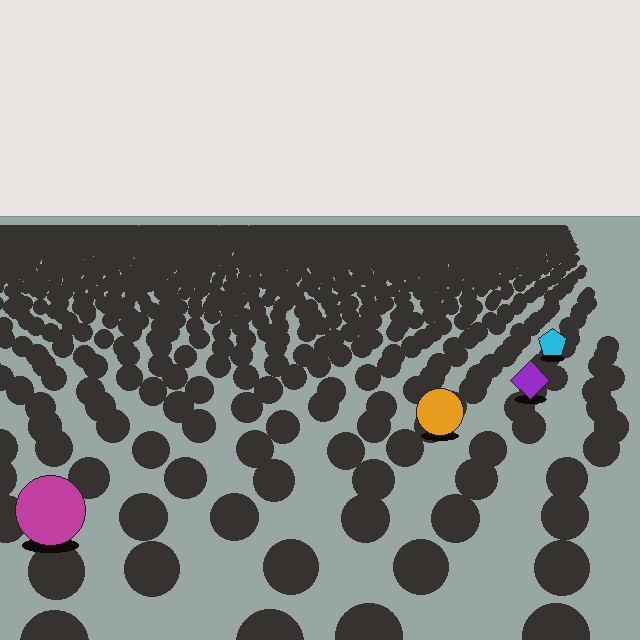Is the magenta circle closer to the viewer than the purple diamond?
Yes. The magenta circle is closer — you can tell from the texture gradient: the ground texture is coarser near it.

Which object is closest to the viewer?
The magenta circle is closest. The texture marks near it are larger and more spread out.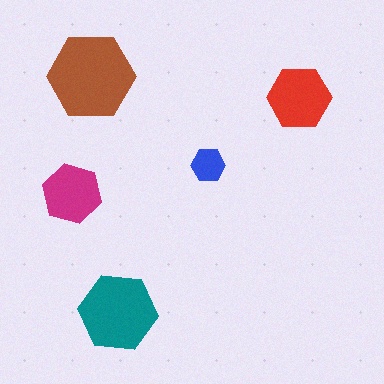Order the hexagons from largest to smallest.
the brown one, the teal one, the red one, the magenta one, the blue one.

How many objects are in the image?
There are 5 objects in the image.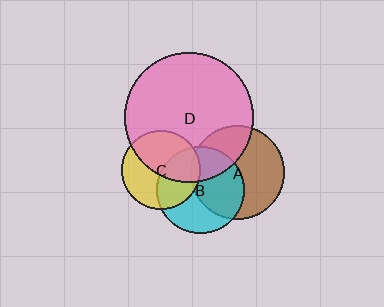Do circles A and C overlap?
Yes.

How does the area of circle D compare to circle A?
Approximately 1.9 times.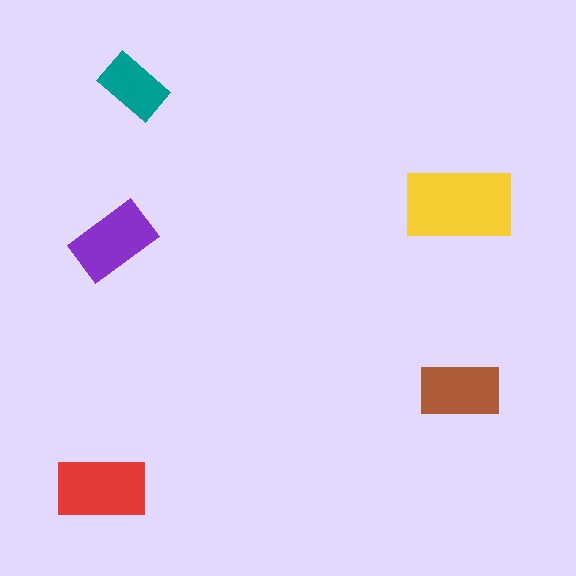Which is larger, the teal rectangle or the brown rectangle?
The brown one.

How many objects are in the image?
There are 5 objects in the image.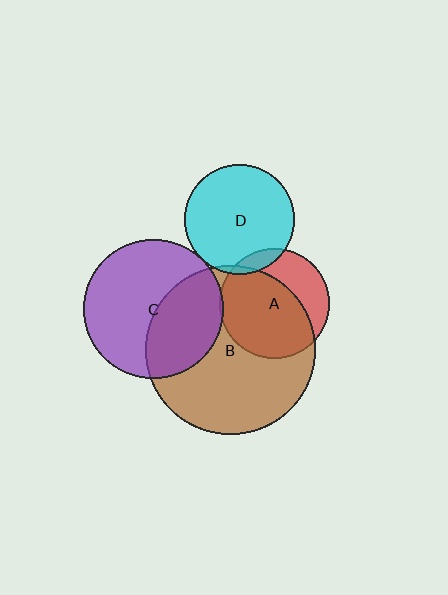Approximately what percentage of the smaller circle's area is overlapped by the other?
Approximately 5%.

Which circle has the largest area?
Circle B (brown).